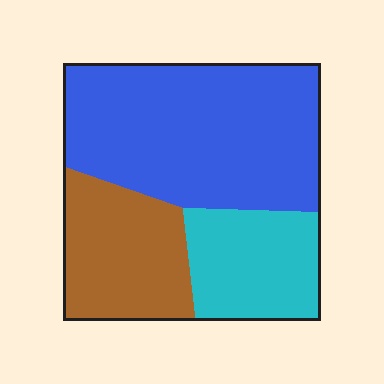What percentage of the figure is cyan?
Cyan takes up about one fifth (1/5) of the figure.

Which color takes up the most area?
Blue, at roughly 55%.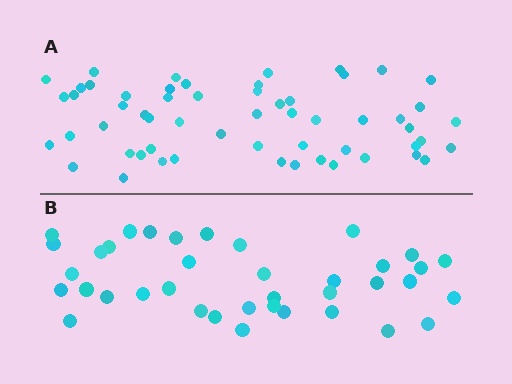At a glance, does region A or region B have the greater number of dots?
Region A (the top region) has more dots.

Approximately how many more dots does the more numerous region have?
Region A has approximately 20 more dots than region B.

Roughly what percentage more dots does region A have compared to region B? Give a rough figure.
About 50% more.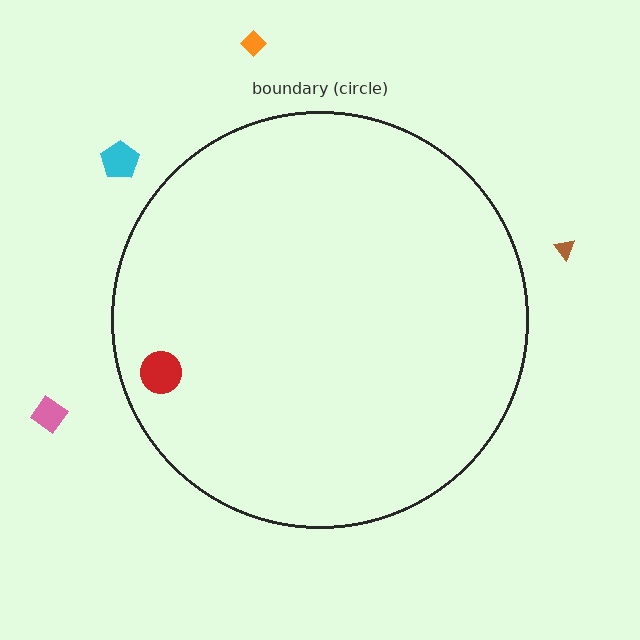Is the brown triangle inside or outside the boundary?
Outside.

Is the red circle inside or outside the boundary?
Inside.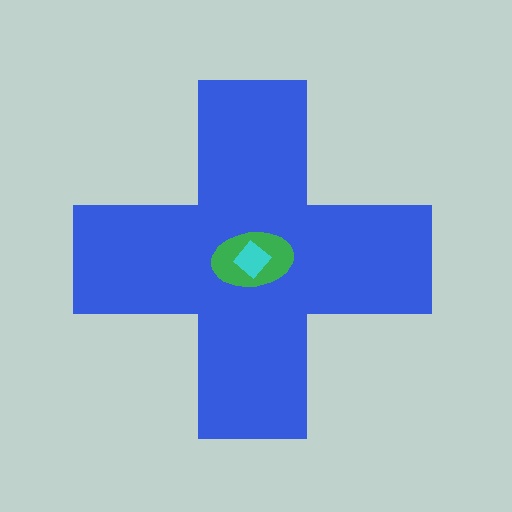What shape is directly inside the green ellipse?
The cyan diamond.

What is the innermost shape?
The cyan diamond.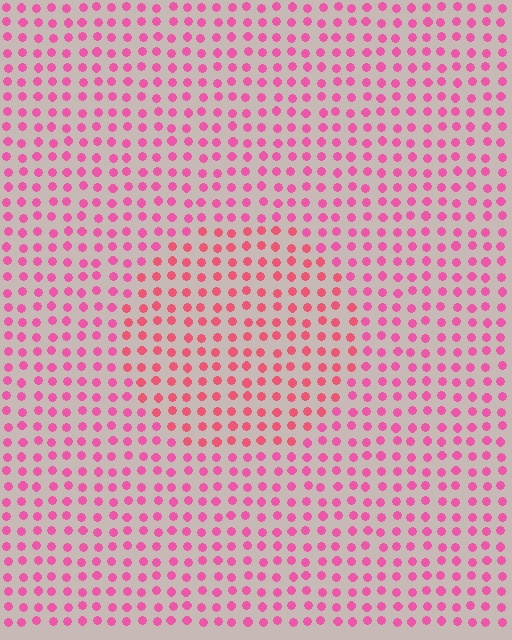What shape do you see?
I see a circle.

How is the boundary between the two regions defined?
The boundary is defined purely by a slight shift in hue (about 20 degrees). Spacing, size, and orientation are identical on both sides.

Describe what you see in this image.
The image is filled with small pink elements in a uniform arrangement. A circle-shaped region is visible where the elements are tinted to a slightly different hue, forming a subtle color boundary.